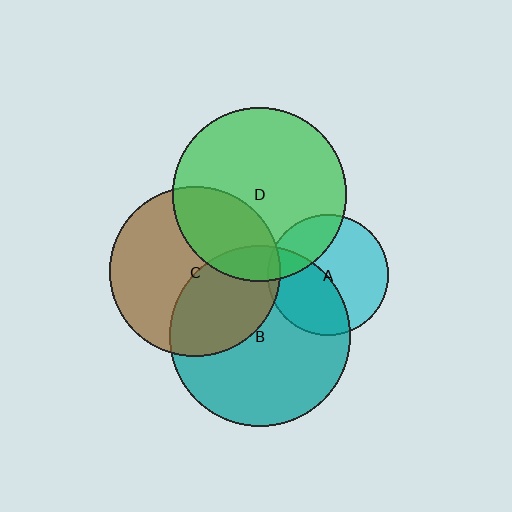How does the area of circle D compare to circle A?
Approximately 2.1 times.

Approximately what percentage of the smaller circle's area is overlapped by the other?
Approximately 40%.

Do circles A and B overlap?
Yes.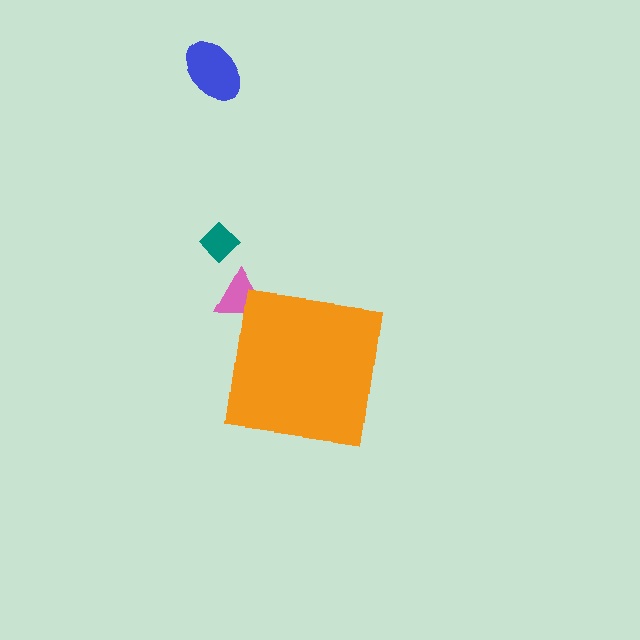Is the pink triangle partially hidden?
Yes, the pink triangle is partially hidden behind the orange square.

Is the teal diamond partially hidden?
No, the teal diamond is fully visible.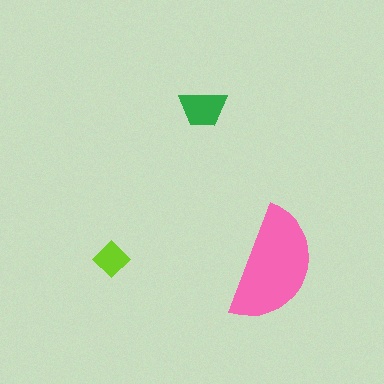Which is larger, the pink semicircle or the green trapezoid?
The pink semicircle.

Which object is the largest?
The pink semicircle.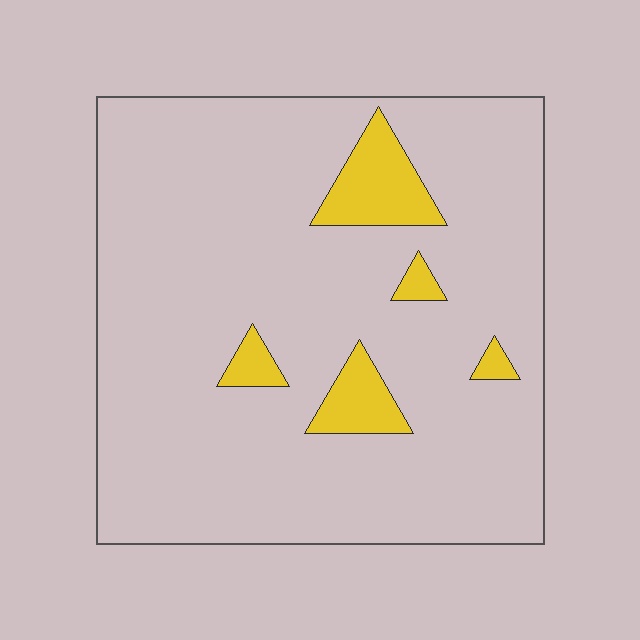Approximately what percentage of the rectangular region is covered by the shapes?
Approximately 10%.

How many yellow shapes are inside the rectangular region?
5.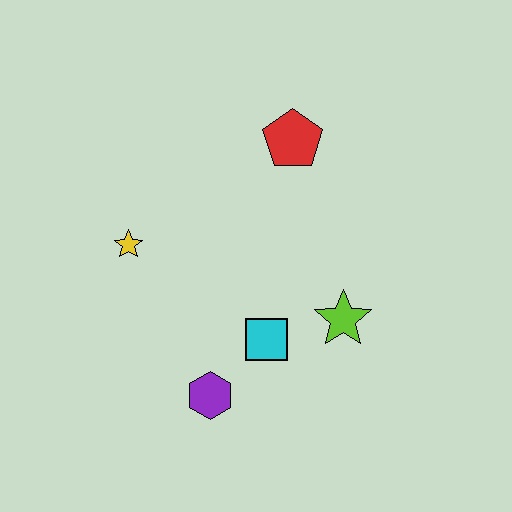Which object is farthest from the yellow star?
The lime star is farthest from the yellow star.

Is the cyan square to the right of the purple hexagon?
Yes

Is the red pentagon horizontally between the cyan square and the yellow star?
No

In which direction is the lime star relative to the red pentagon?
The lime star is below the red pentagon.